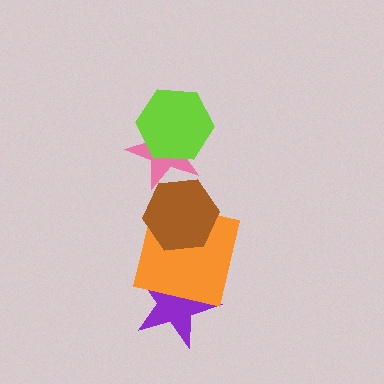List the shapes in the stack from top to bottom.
From top to bottom: the lime hexagon, the pink star, the brown hexagon, the orange square, the purple star.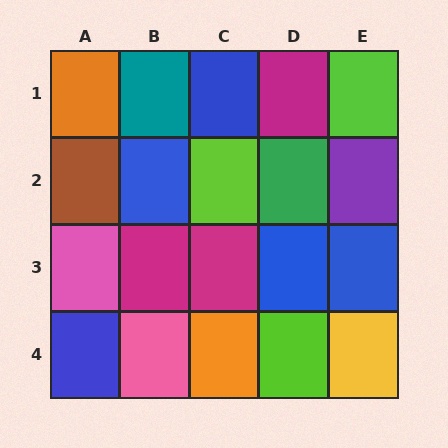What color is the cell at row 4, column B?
Pink.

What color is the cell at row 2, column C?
Lime.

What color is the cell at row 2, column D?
Green.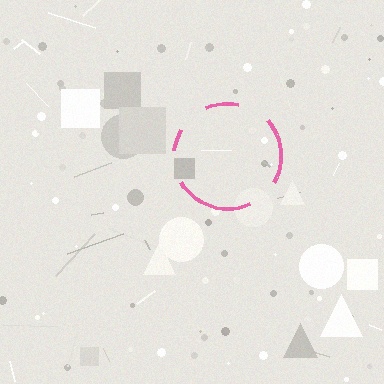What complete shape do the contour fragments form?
The contour fragments form a circle.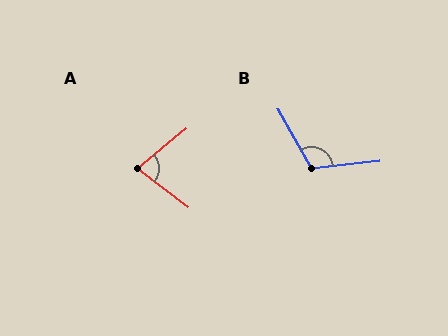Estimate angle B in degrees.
Approximately 113 degrees.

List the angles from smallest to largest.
A (76°), B (113°).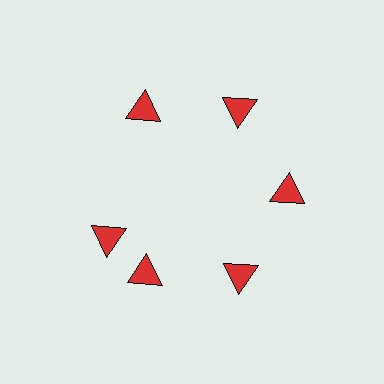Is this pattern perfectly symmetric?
No. The 6 red triangles are arranged in a ring, but one element near the 9 o'clock position is rotated out of alignment along the ring, breaking the 6-fold rotational symmetry.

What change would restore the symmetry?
The symmetry would be restored by rotating it back into even spacing with its neighbors so that all 6 triangles sit at equal angles and equal distance from the center.